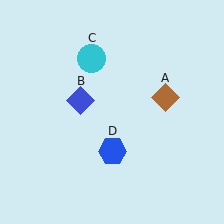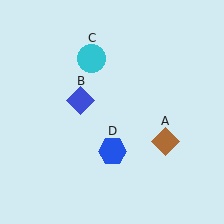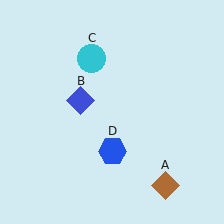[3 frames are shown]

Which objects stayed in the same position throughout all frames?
Blue diamond (object B) and cyan circle (object C) and blue hexagon (object D) remained stationary.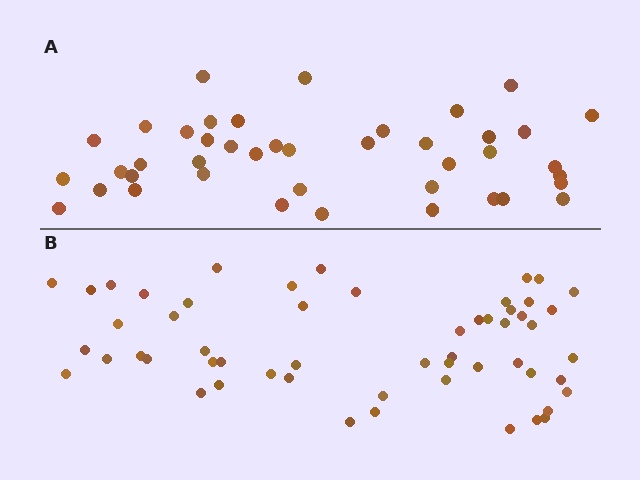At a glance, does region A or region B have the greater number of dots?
Region B (the bottom region) has more dots.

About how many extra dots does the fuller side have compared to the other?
Region B has approximately 15 more dots than region A.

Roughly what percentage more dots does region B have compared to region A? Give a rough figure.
About 30% more.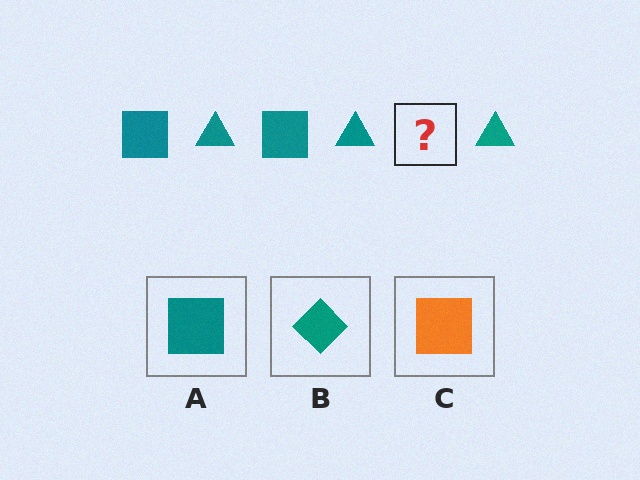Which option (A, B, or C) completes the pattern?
A.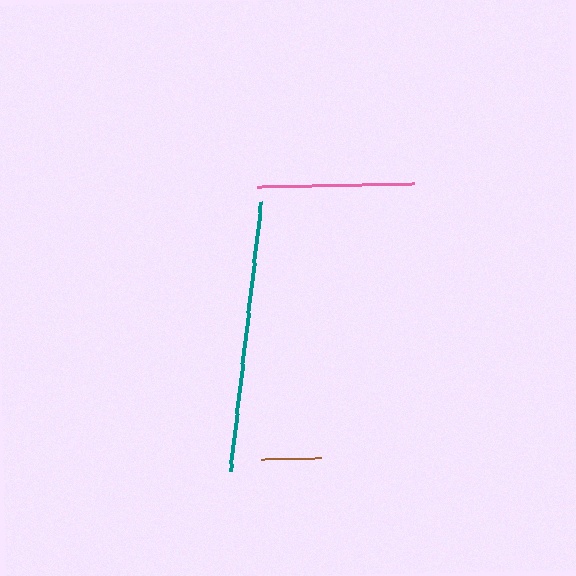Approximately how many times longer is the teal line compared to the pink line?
The teal line is approximately 1.7 times the length of the pink line.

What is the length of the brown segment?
The brown segment is approximately 60 pixels long.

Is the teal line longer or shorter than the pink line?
The teal line is longer than the pink line.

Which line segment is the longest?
The teal line is the longest at approximately 272 pixels.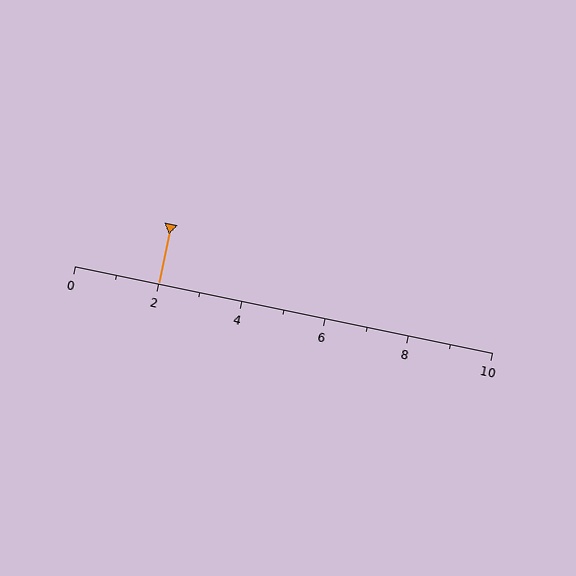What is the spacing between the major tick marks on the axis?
The major ticks are spaced 2 apart.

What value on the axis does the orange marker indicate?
The marker indicates approximately 2.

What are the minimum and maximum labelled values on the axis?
The axis runs from 0 to 10.